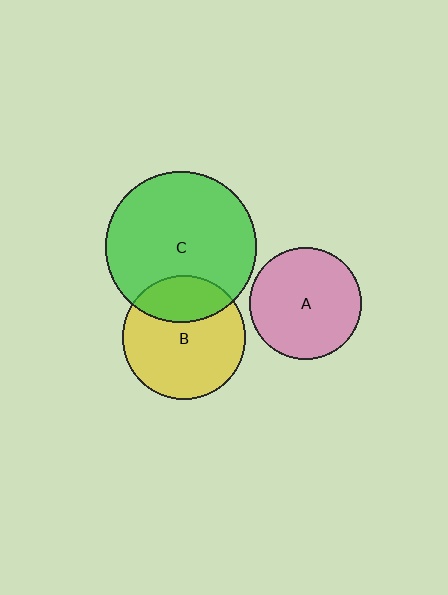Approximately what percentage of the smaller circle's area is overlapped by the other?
Approximately 30%.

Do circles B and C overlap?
Yes.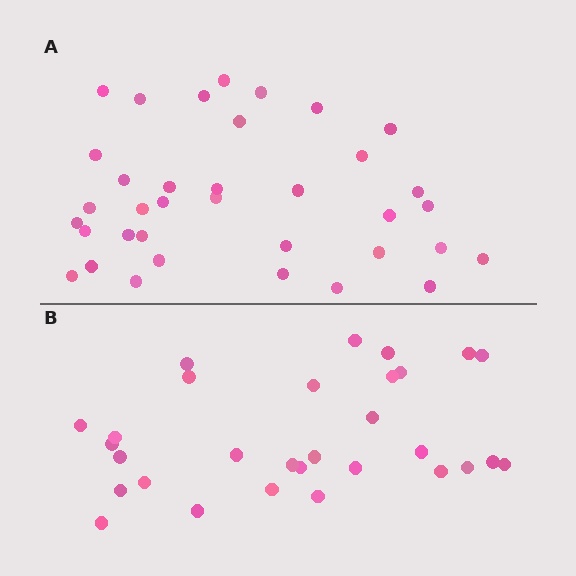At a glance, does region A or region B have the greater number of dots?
Region A (the top region) has more dots.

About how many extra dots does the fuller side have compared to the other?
Region A has about 6 more dots than region B.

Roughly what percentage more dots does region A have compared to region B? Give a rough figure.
About 20% more.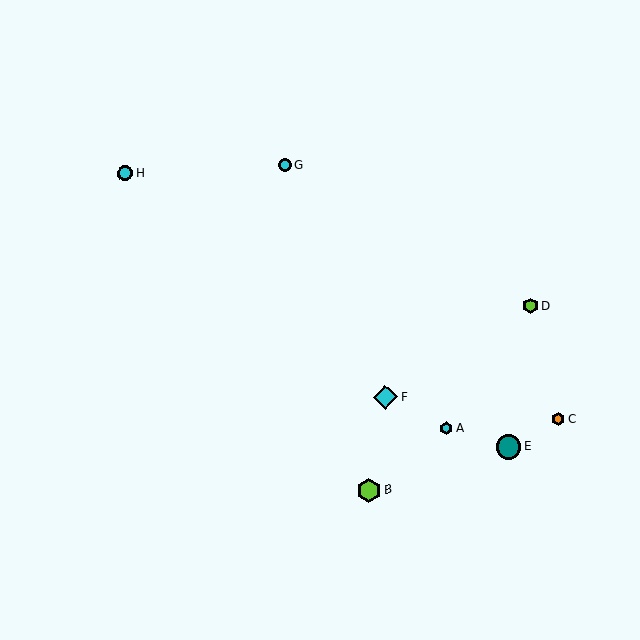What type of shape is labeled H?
Shape H is a cyan circle.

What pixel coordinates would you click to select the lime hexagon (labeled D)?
Click at (531, 306) to select the lime hexagon D.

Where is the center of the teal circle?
The center of the teal circle is at (509, 447).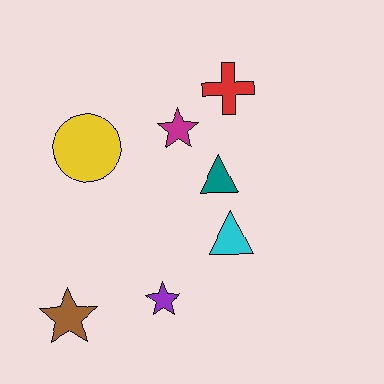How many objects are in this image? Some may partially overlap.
There are 7 objects.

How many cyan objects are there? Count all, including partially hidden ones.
There is 1 cyan object.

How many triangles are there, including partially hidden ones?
There are 2 triangles.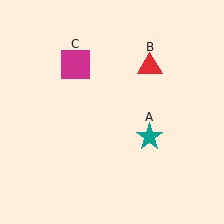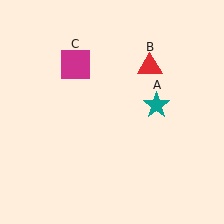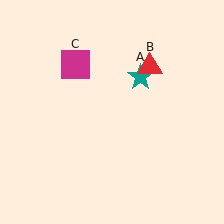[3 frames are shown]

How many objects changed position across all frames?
1 object changed position: teal star (object A).